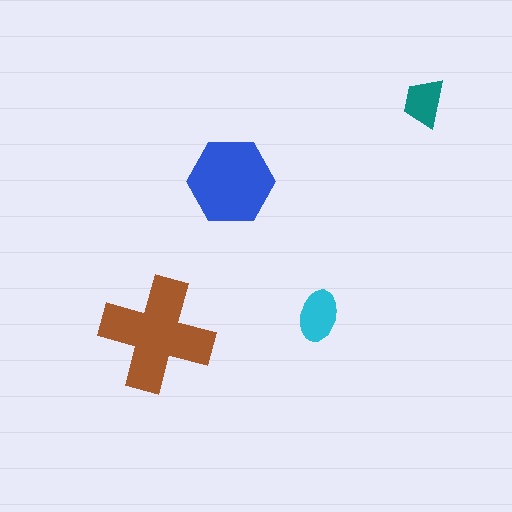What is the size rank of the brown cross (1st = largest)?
1st.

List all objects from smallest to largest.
The teal trapezoid, the cyan ellipse, the blue hexagon, the brown cross.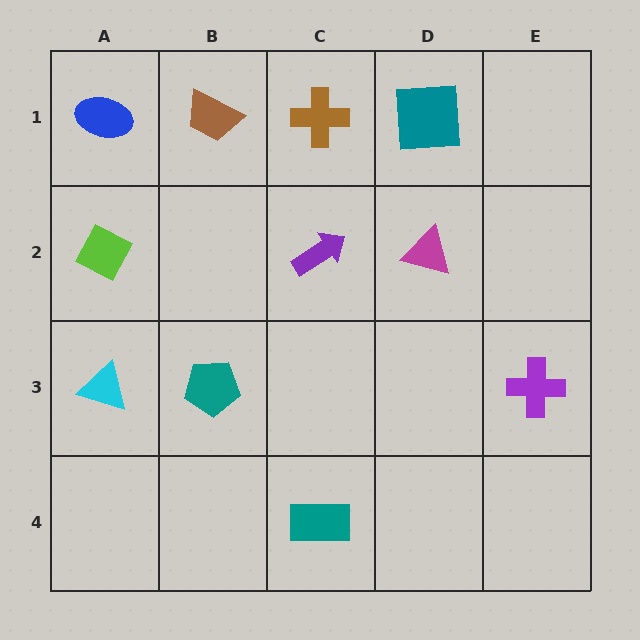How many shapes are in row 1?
4 shapes.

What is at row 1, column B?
A brown trapezoid.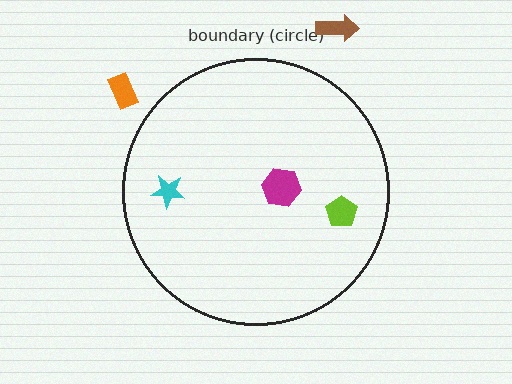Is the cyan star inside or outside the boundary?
Inside.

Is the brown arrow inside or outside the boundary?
Outside.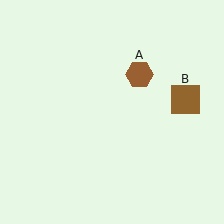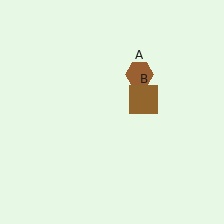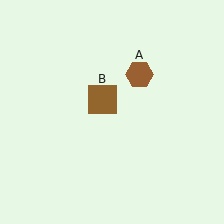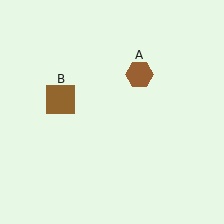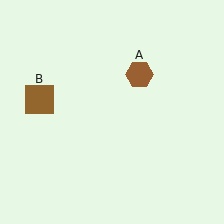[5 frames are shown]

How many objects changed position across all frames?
1 object changed position: brown square (object B).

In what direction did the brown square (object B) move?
The brown square (object B) moved left.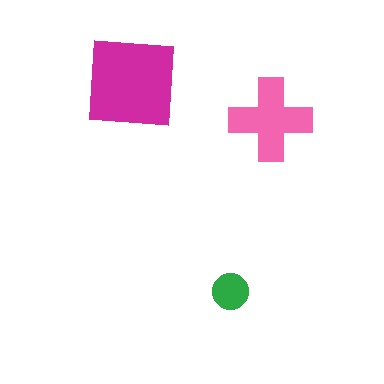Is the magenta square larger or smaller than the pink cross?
Larger.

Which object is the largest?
The magenta square.